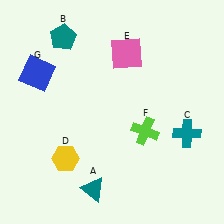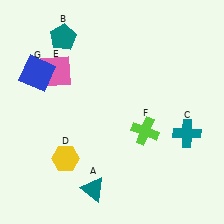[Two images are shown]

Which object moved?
The pink square (E) moved left.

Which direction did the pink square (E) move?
The pink square (E) moved left.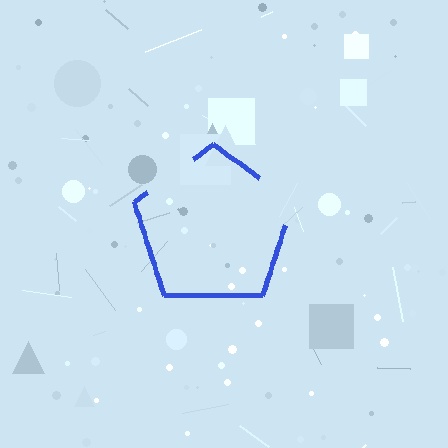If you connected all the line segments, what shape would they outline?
They would outline a pentagon.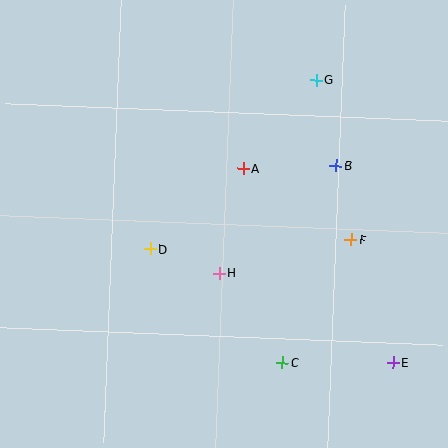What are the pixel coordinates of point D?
Point D is at (150, 249).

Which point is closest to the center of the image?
Point H at (220, 273) is closest to the center.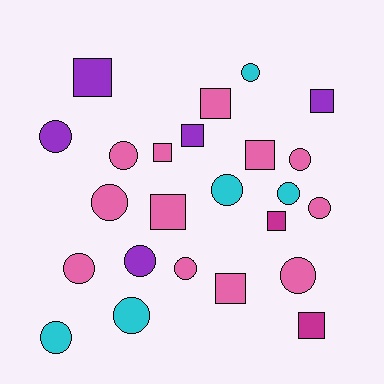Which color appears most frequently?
Pink, with 12 objects.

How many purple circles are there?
There are 2 purple circles.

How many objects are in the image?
There are 24 objects.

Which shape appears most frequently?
Circle, with 14 objects.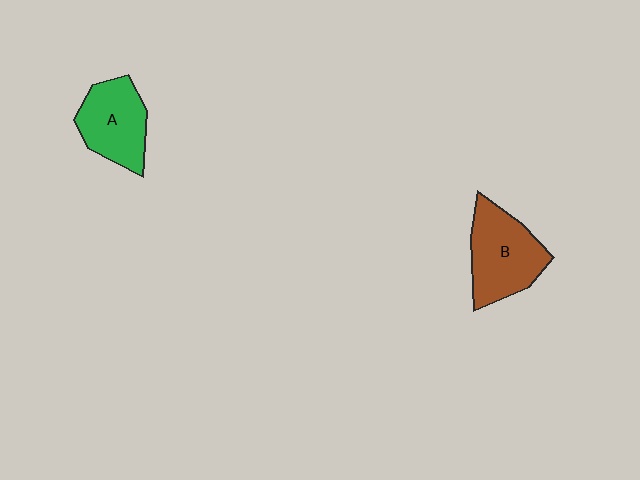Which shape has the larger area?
Shape B (brown).